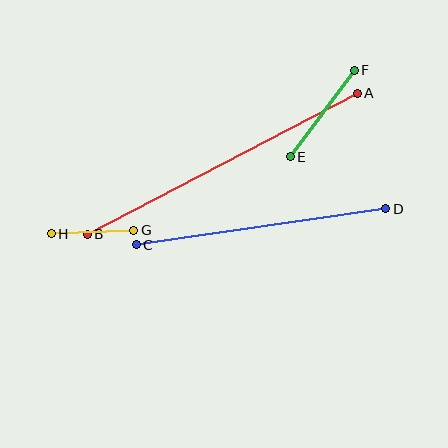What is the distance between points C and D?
The distance is approximately 252 pixels.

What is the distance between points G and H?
The distance is approximately 83 pixels.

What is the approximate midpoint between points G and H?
The midpoint is at approximately (93, 232) pixels.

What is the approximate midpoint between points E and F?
The midpoint is at approximately (322, 114) pixels.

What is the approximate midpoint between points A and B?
The midpoint is at approximately (222, 164) pixels.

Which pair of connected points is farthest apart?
Points A and B are farthest apart.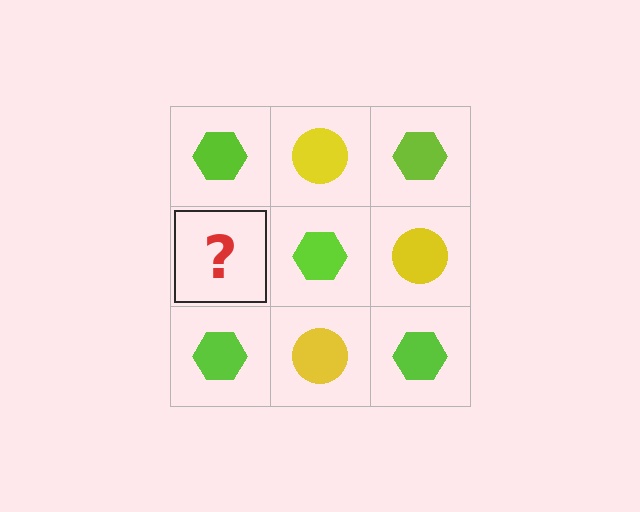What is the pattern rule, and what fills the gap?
The rule is that it alternates lime hexagon and yellow circle in a checkerboard pattern. The gap should be filled with a yellow circle.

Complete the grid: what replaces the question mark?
The question mark should be replaced with a yellow circle.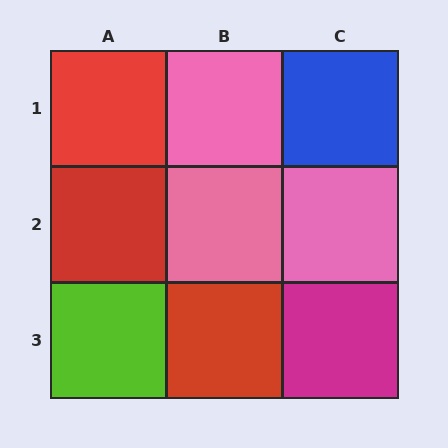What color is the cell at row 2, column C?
Pink.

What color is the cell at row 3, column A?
Lime.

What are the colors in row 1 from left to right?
Red, pink, blue.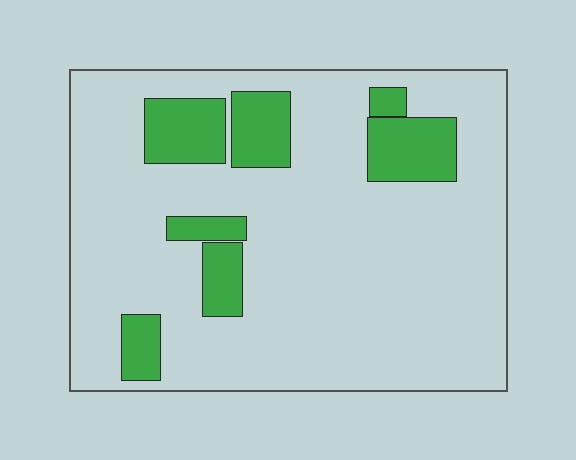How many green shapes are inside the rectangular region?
7.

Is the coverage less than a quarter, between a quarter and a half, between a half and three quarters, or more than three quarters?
Less than a quarter.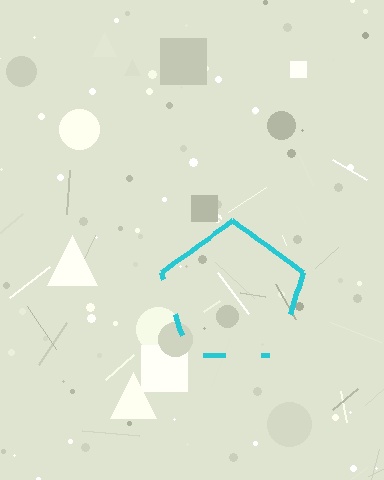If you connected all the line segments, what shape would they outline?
They would outline a pentagon.